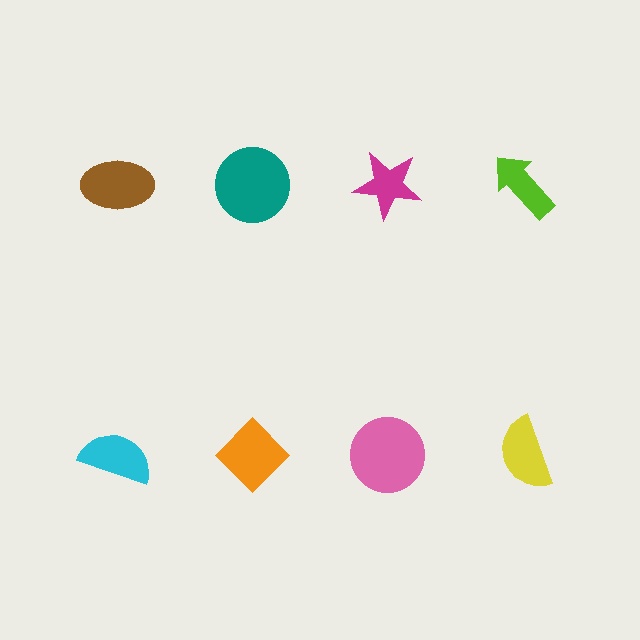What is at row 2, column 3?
A pink circle.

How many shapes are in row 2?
4 shapes.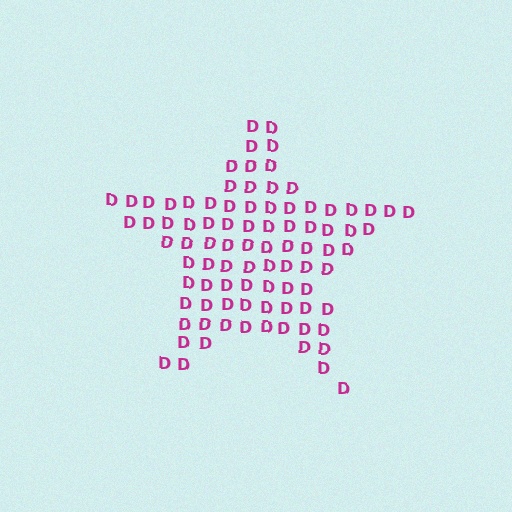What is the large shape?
The large shape is a star.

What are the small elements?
The small elements are letter D's.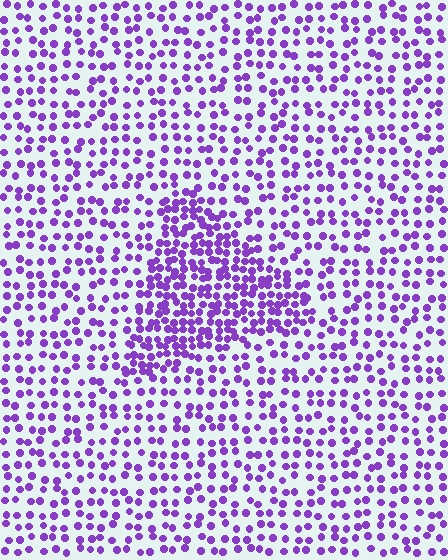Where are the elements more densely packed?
The elements are more densely packed inside the triangle boundary.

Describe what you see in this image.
The image contains small purple elements arranged at two different densities. A triangle-shaped region is visible where the elements are more densely packed than the surrounding area.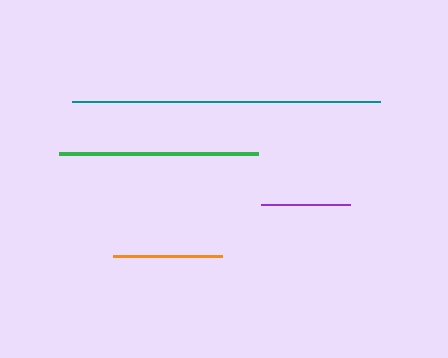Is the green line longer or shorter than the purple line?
The green line is longer than the purple line.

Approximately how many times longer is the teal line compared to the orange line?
The teal line is approximately 2.8 times the length of the orange line.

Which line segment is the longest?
The teal line is the longest at approximately 308 pixels.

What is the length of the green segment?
The green segment is approximately 199 pixels long.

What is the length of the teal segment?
The teal segment is approximately 308 pixels long.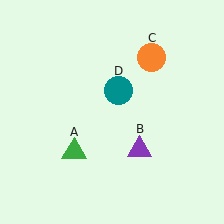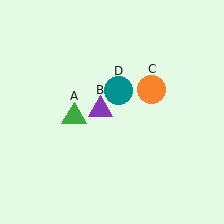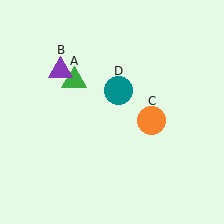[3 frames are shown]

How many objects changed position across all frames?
3 objects changed position: green triangle (object A), purple triangle (object B), orange circle (object C).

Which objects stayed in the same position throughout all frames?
Teal circle (object D) remained stationary.